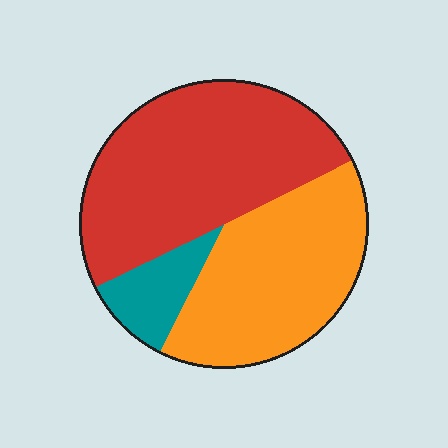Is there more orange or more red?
Red.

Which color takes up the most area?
Red, at roughly 50%.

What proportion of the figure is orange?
Orange covers around 40% of the figure.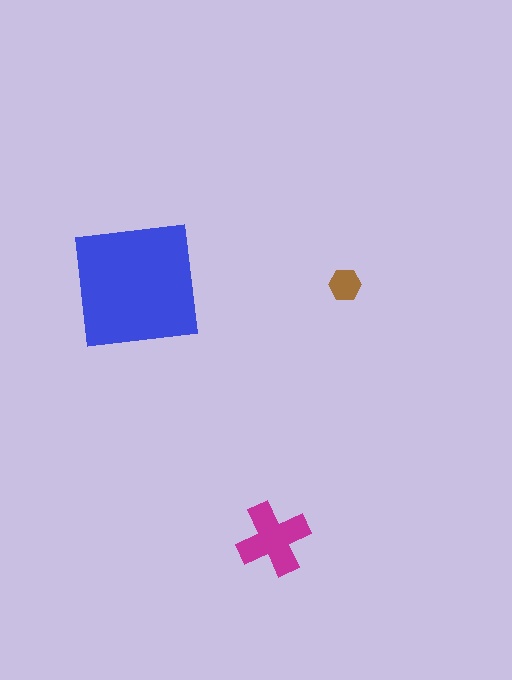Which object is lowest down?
The magenta cross is bottommost.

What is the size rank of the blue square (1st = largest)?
1st.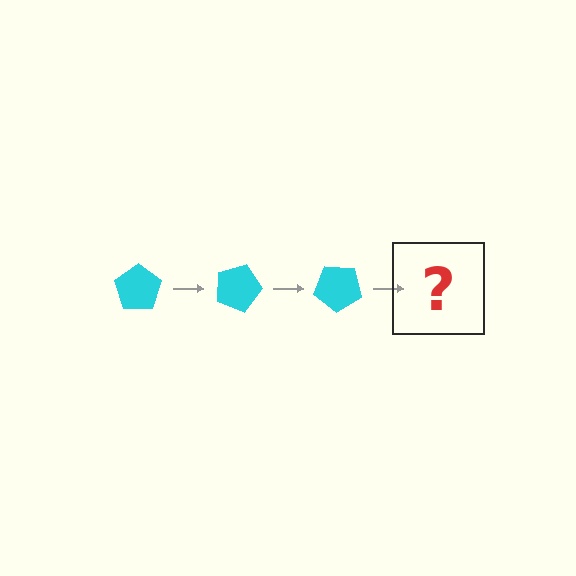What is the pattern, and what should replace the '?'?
The pattern is that the pentagon rotates 20 degrees each step. The '?' should be a cyan pentagon rotated 60 degrees.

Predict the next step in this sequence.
The next step is a cyan pentagon rotated 60 degrees.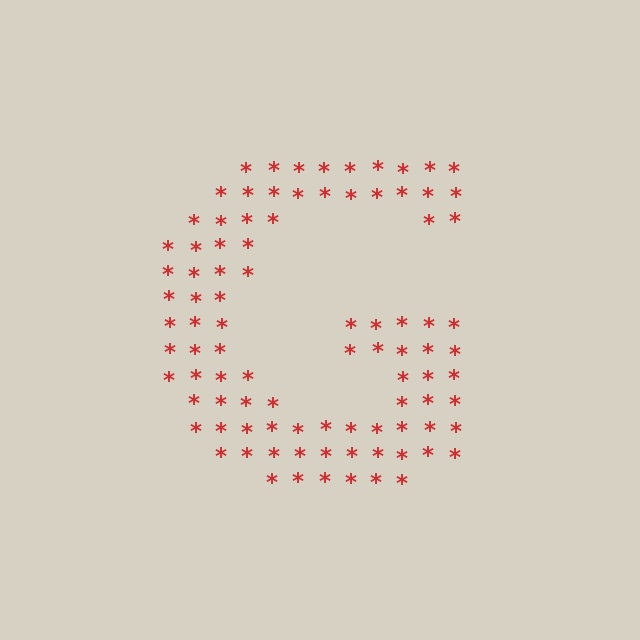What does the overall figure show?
The overall figure shows the letter G.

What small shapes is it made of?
It is made of small asterisks.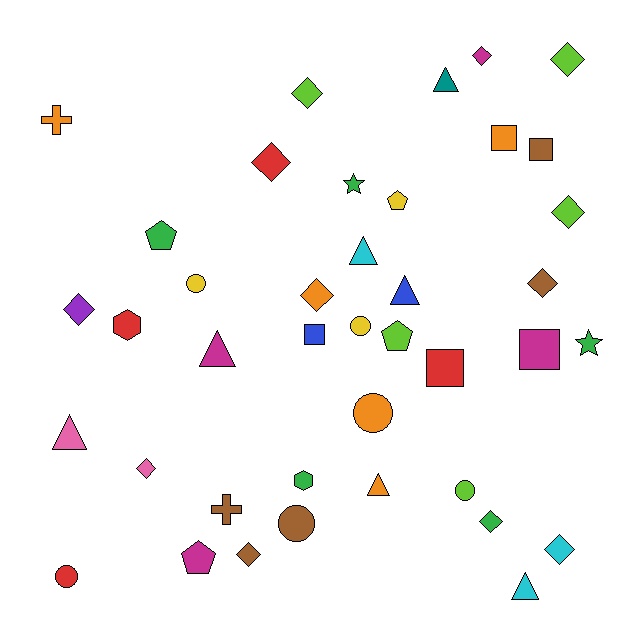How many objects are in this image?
There are 40 objects.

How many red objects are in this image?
There are 4 red objects.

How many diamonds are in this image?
There are 12 diamonds.